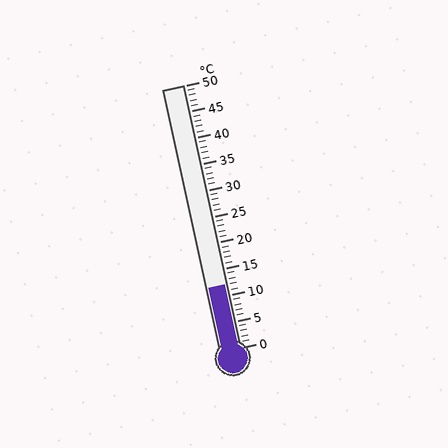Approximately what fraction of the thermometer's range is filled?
The thermometer is filled to approximately 25% of its range.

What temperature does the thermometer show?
The thermometer shows approximately 12°C.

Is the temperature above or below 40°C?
The temperature is below 40°C.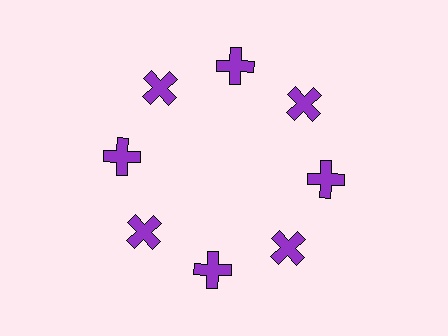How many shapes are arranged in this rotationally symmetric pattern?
There are 8 shapes, arranged in 8 groups of 1.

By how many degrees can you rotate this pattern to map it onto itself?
The pattern maps onto itself every 45 degrees of rotation.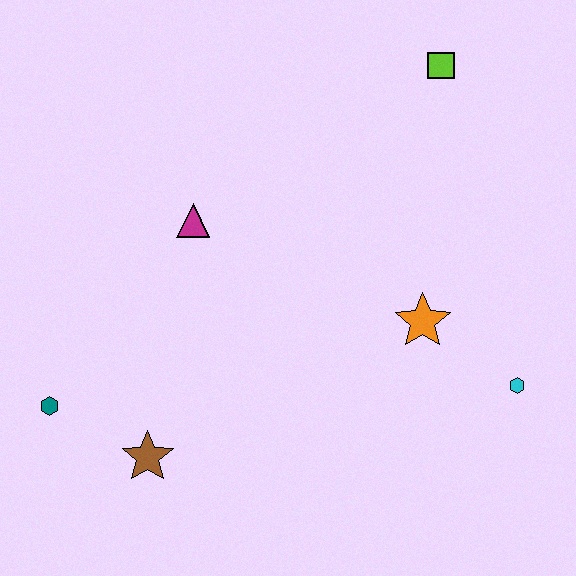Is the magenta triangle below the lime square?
Yes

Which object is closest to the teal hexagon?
The brown star is closest to the teal hexagon.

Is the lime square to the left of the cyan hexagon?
Yes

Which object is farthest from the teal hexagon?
The lime square is farthest from the teal hexagon.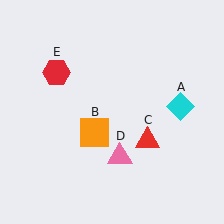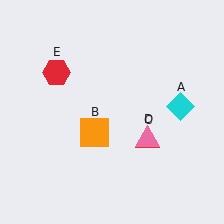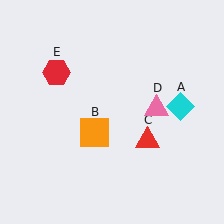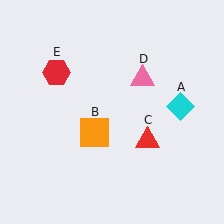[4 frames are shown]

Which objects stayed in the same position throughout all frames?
Cyan diamond (object A) and orange square (object B) and red triangle (object C) and red hexagon (object E) remained stationary.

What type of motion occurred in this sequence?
The pink triangle (object D) rotated counterclockwise around the center of the scene.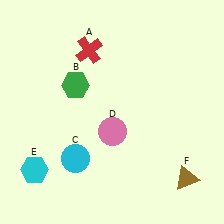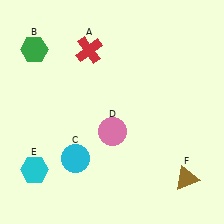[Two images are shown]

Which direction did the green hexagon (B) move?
The green hexagon (B) moved left.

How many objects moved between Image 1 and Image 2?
1 object moved between the two images.